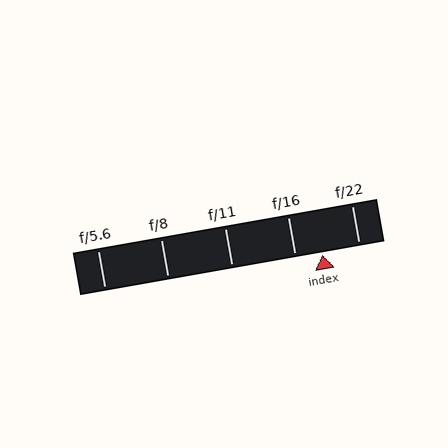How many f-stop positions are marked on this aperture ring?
There are 5 f-stop positions marked.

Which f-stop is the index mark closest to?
The index mark is closest to f/16.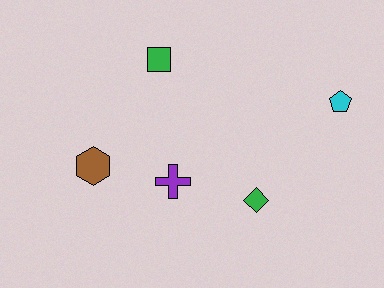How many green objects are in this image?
There are 2 green objects.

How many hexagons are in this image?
There is 1 hexagon.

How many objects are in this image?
There are 5 objects.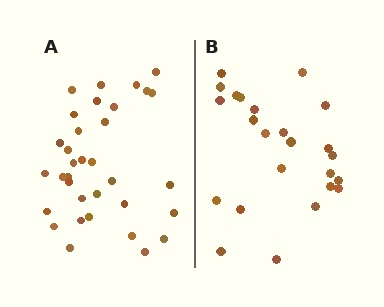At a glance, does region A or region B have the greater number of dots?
Region A (the left region) has more dots.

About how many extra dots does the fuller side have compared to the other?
Region A has roughly 10 or so more dots than region B.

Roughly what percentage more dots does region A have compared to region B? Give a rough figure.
About 40% more.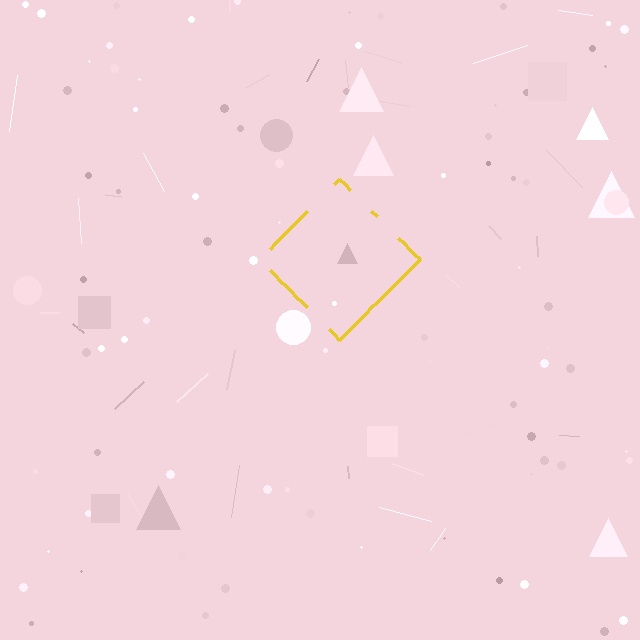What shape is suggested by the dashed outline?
The dashed outline suggests a diamond.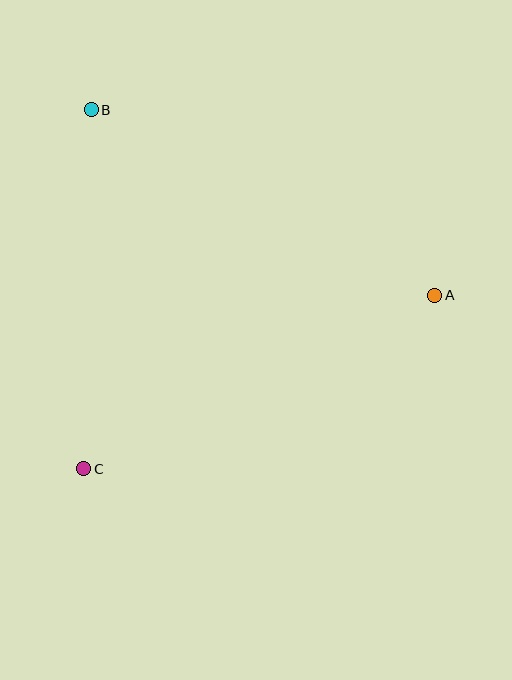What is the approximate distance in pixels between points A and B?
The distance between A and B is approximately 390 pixels.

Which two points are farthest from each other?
Points A and C are farthest from each other.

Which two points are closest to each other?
Points B and C are closest to each other.